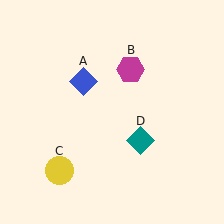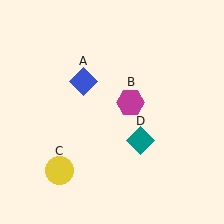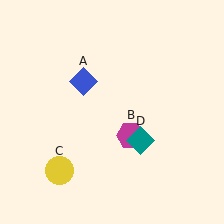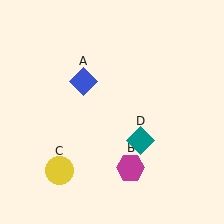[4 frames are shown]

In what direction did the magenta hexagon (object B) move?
The magenta hexagon (object B) moved down.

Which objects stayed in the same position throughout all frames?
Blue diamond (object A) and yellow circle (object C) and teal diamond (object D) remained stationary.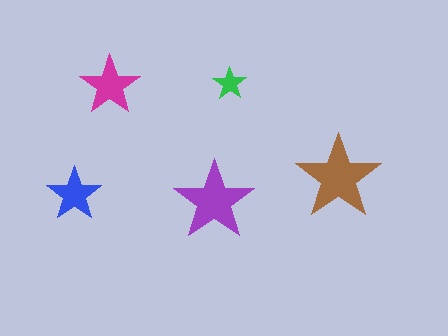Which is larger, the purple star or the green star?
The purple one.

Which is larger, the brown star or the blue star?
The brown one.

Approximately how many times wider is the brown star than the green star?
About 2.5 times wider.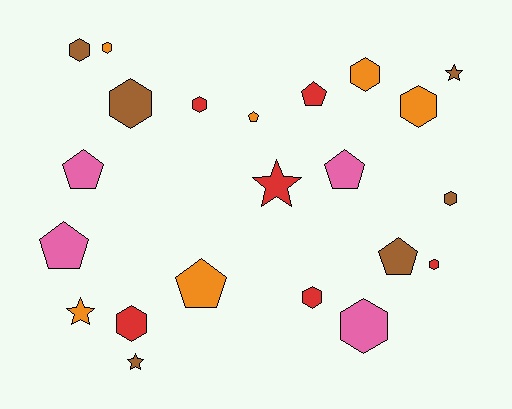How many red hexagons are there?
There are 4 red hexagons.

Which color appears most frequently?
Orange, with 6 objects.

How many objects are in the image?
There are 22 objects.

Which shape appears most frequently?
Hexagon, with 11 objects.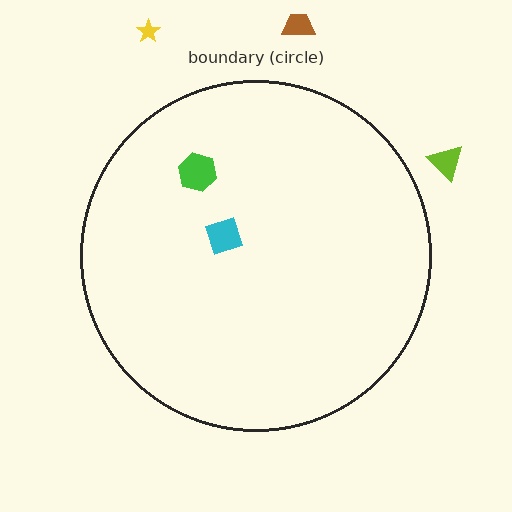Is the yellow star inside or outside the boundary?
Outside.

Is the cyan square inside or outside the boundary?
Inside.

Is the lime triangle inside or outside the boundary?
Outside.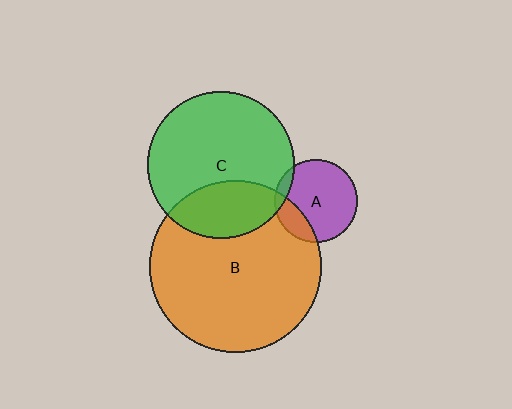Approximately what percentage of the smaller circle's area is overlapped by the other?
Approximately 30%.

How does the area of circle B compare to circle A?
Approximately 4.3 times.